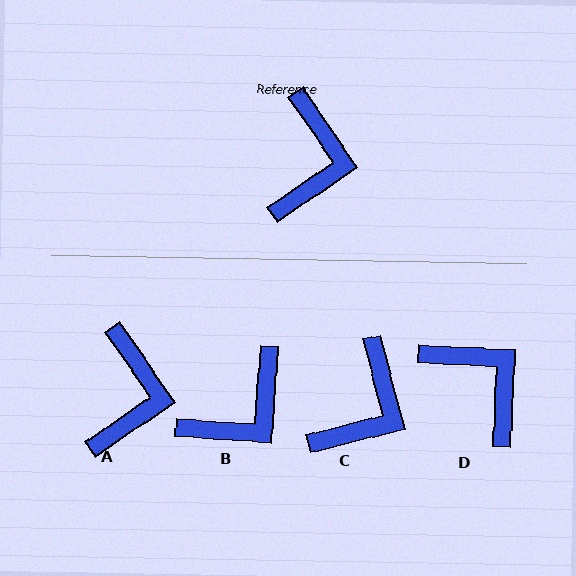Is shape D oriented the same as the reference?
No, it is off by about 53 degrees.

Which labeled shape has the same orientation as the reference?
A.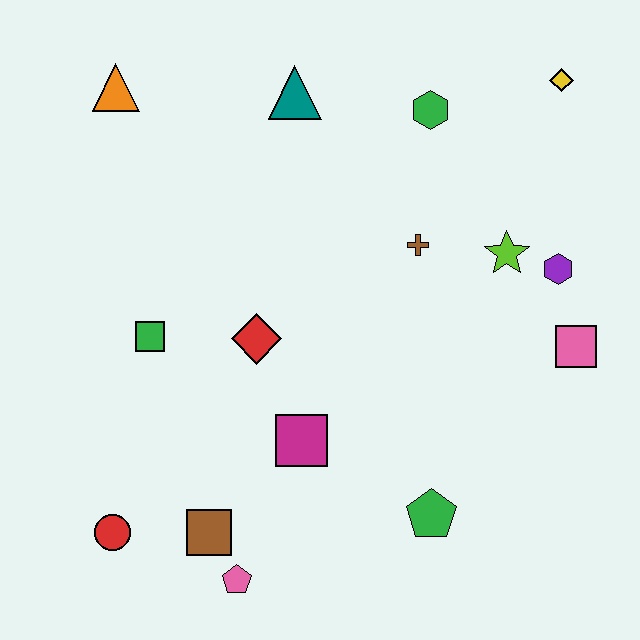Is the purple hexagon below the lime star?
Yes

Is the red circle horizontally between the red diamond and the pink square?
No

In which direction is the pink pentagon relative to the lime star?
The pink pentagon is below the lime star.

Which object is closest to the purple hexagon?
The lime star is closest to the purple hexagon.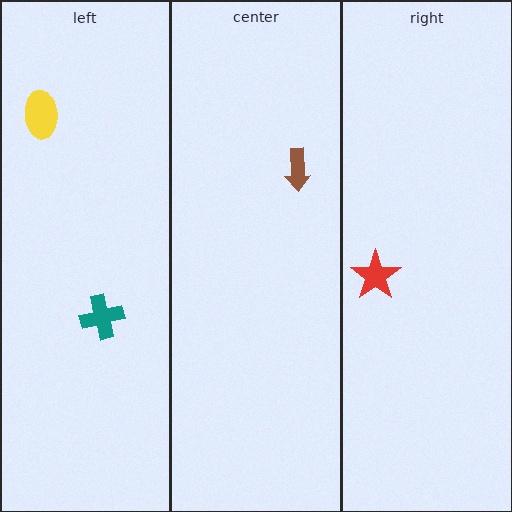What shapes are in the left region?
The yellow ellipse, the teal cross.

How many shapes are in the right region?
1.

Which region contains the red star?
The right region.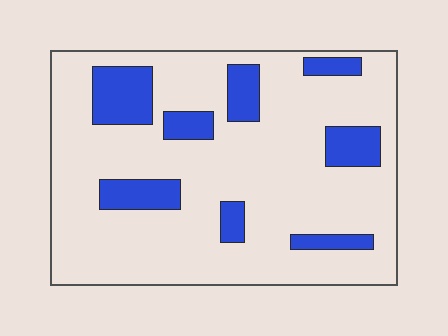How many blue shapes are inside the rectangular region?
8.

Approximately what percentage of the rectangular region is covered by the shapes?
Approximately 20%.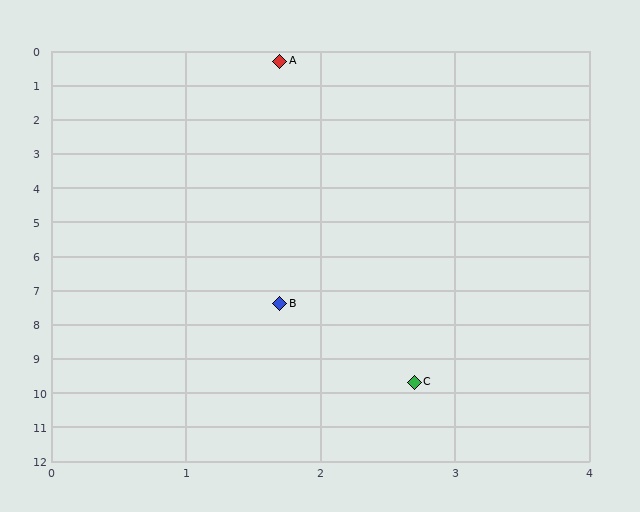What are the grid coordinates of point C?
Point C is at approximately (2.7, 9.7).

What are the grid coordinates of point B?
Point B is at approximately (1.7, 7.4).